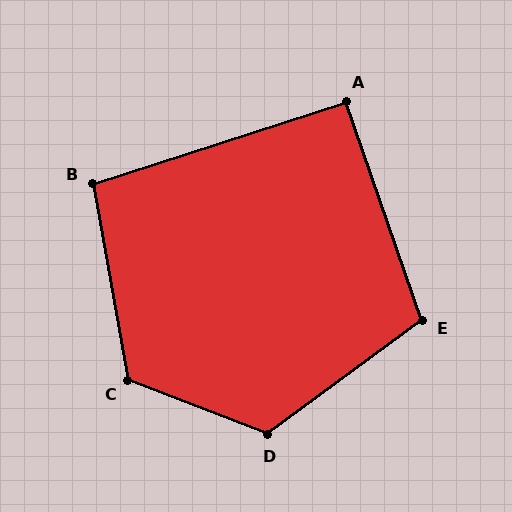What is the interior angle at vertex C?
Approximately 121 degrees (obtuse).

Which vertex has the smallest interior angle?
A, at approximately 91 degrees.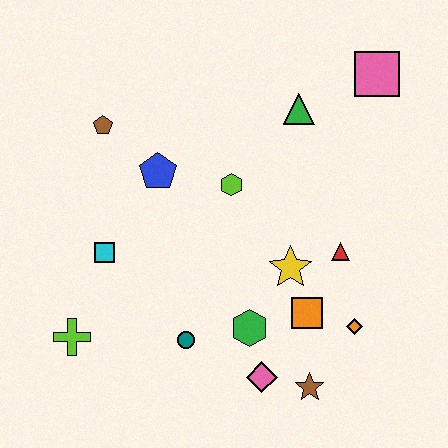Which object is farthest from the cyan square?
The pink square is farthest from the cyan square.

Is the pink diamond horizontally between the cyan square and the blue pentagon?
No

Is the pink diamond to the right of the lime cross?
Yes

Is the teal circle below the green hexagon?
Yes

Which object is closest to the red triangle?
The yellow star is closest to the red triangle.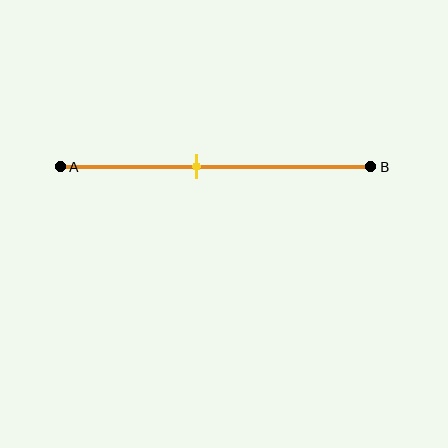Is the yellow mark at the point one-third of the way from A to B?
No, the mark is at about 45% from A, not at the 33% one-third point.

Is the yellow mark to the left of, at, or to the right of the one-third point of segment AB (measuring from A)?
The yellow mark is to the right of the one-third point of segment AB.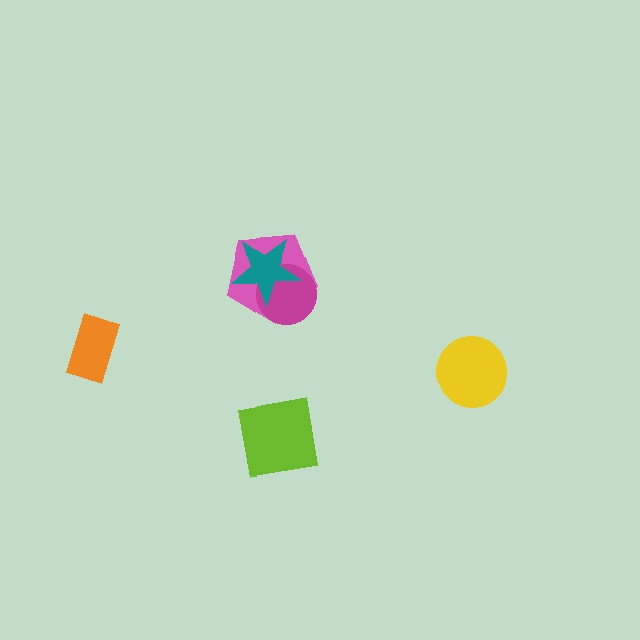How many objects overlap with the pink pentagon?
2 objects overlap with the pink pentagon.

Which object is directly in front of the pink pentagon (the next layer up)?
The magenta circle is directly in front of the pink pentagon.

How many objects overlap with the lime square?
0 objects overlap with the lime square.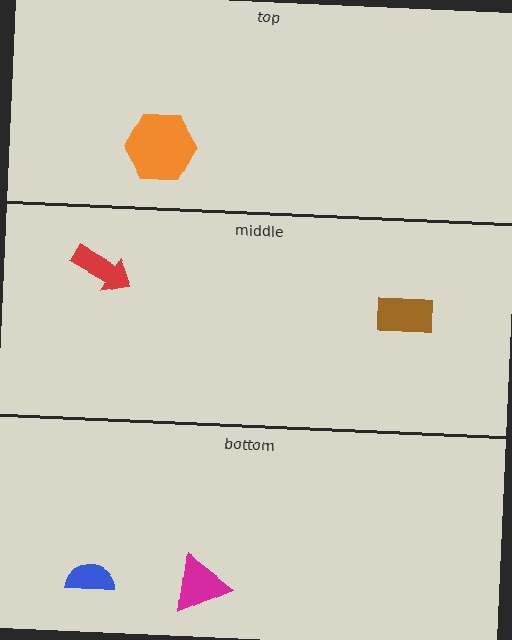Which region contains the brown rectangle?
The middle region.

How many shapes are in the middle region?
2.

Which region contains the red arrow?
The middle region.